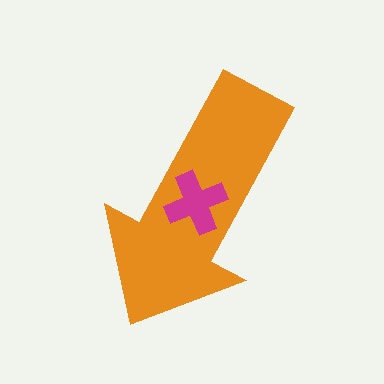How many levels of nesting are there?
2.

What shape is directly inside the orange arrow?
The magenta cross.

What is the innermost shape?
The magenta cross.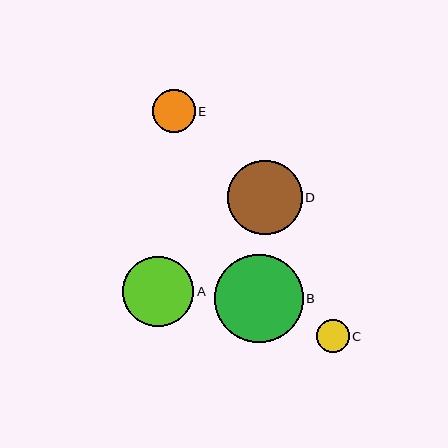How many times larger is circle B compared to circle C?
Circle B is approximately 2.7 times the size of circle C.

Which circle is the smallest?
Circle C is the smallest with a size of approximately 33 pixels.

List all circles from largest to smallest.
From largest to smallest: B, D, A, E, C.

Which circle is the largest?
Circle B is the largest with a size of approximately 88 pixels.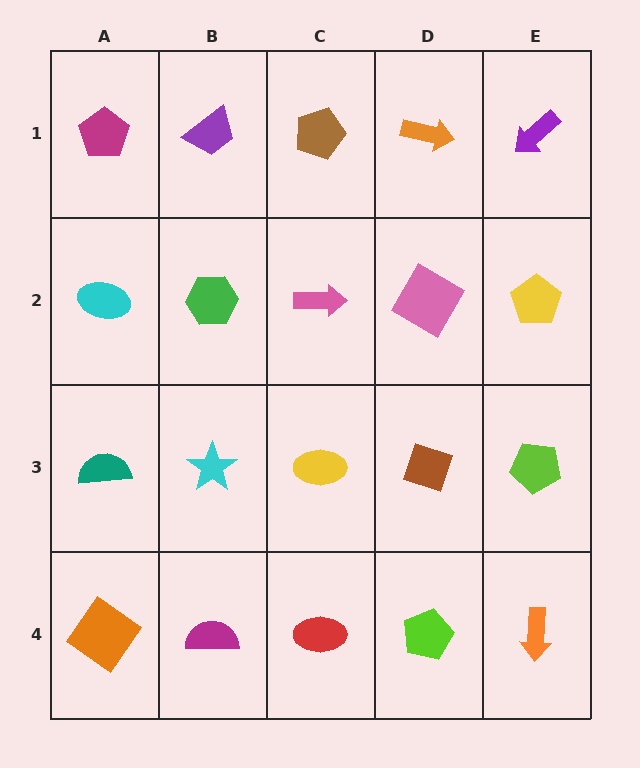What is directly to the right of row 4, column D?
An orange arrow.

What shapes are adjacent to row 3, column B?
A green hexagon (row 2, column B), a magenta semicircle (row 4, column B), a teal semicircle (row 3, column A), a yellow ellipse (row 3, column C).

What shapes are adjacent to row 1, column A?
A cyan ellipse (row 2, column A), a purple trapezoid (row 1, column B).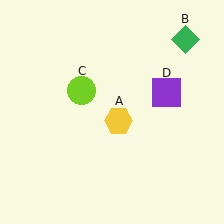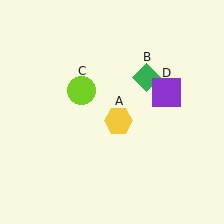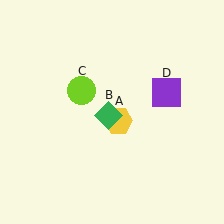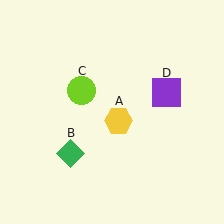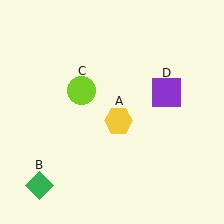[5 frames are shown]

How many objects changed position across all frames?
1 object changed position: green diamond (object B).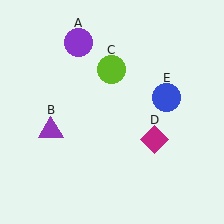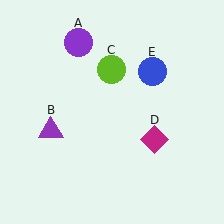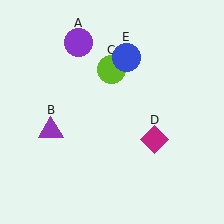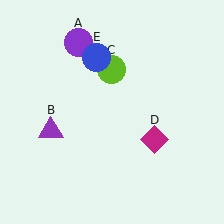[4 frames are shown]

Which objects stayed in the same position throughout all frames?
Purple circle (object A) and purple triangle (object B) and lime circle (object C) and magenta diamond (object D) remained stationary.